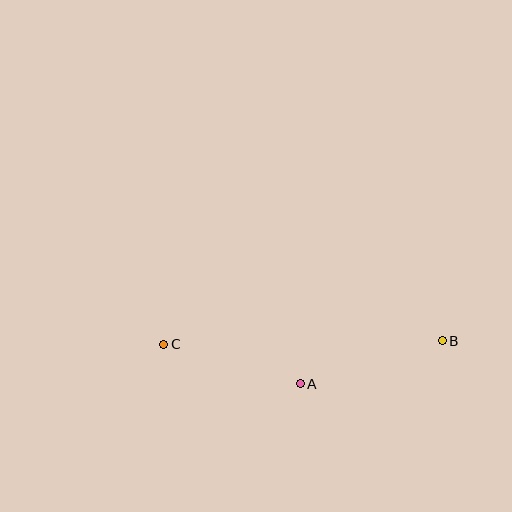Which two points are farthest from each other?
Points B and C are farthest from each other.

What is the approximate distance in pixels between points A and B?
The distance between A and B is approximately 148 pixels.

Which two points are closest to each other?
Points A and C are closest to each other.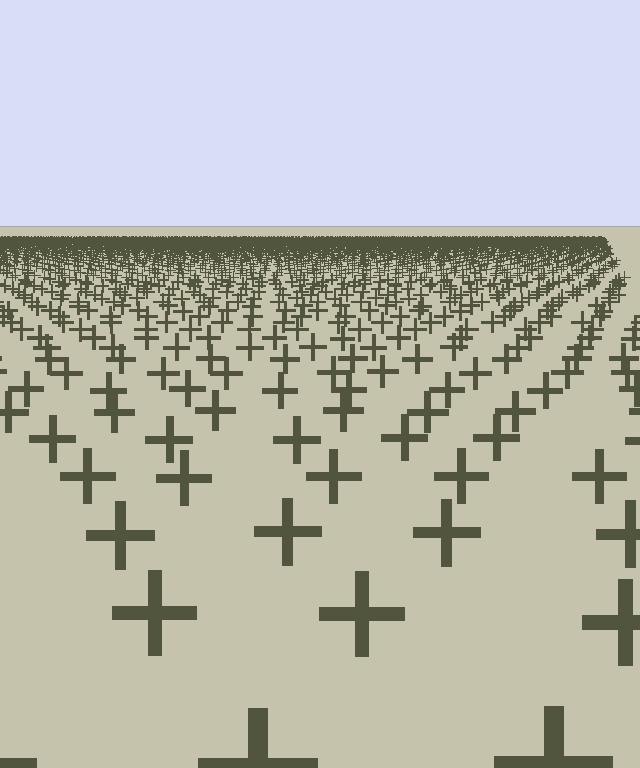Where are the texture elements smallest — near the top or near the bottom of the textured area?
Near the top.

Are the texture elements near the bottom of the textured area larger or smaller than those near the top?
Larger. Near the bottom, elements are closer to the viewer and appear at a bigger on-screen size.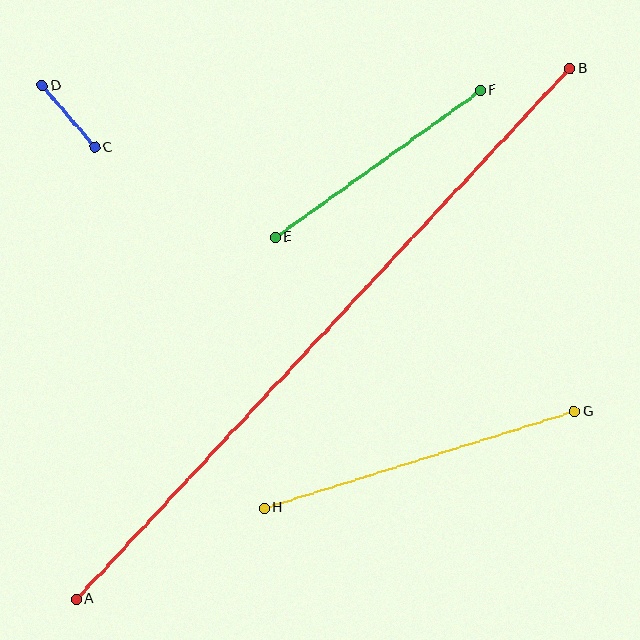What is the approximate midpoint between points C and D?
The midpoint is at approximately (69, 117) pixels.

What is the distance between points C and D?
The distance is approximately 81 pixels.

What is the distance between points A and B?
The distance is approximately 725 pixels.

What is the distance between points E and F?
The distance is approximately 252 pixels.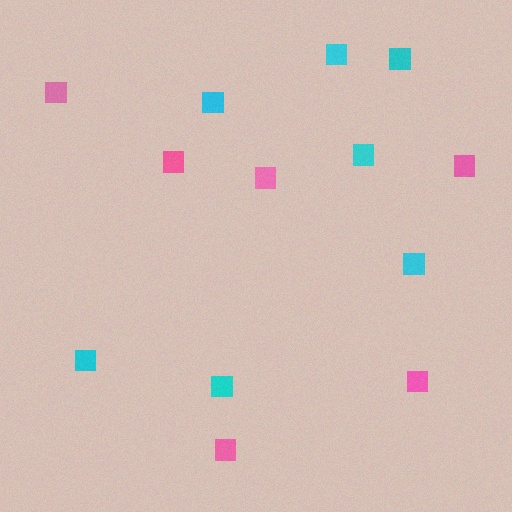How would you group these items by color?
There are 2 groups: one group of cyan squares (7) and one group of pink squares (6).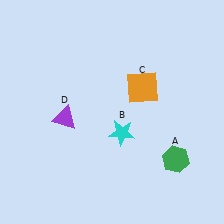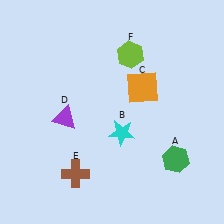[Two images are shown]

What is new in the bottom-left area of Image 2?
A brown cross (E) was added in the bottom-left area of Image 2.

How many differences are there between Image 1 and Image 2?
There are 2 differences between the two images.